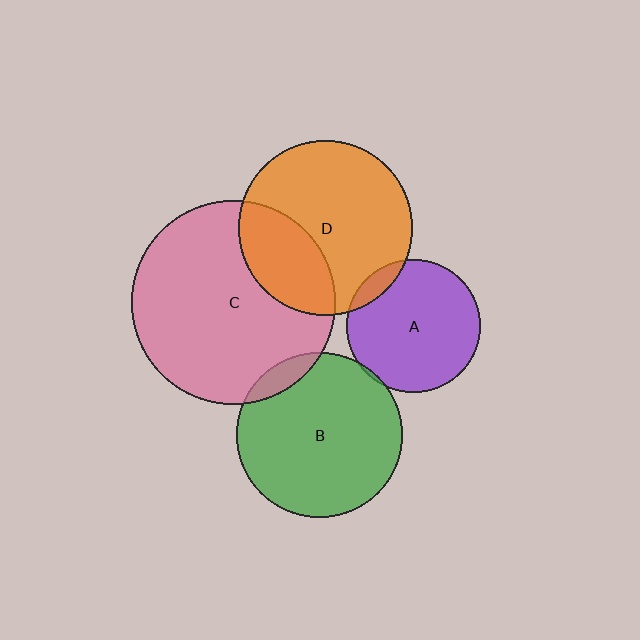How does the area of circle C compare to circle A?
Approximately 2.3 times.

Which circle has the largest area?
Circle C (pink).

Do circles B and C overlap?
Yes.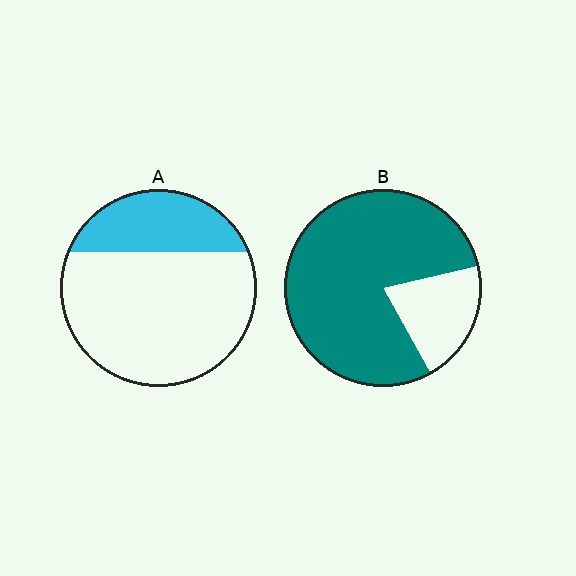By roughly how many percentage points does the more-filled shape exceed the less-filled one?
By roughly 50 percentage points (B over A).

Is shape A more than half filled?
No.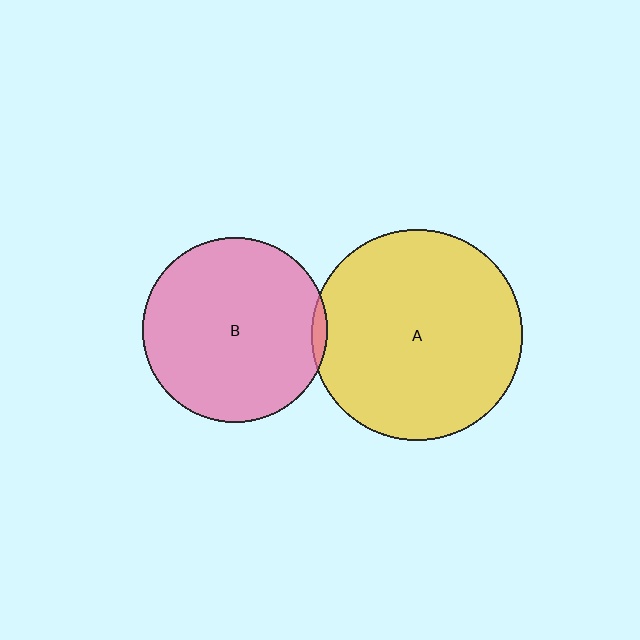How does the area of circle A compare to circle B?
Approximately 1.3 times.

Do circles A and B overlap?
Yes.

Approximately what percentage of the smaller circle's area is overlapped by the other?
Approximately 5%.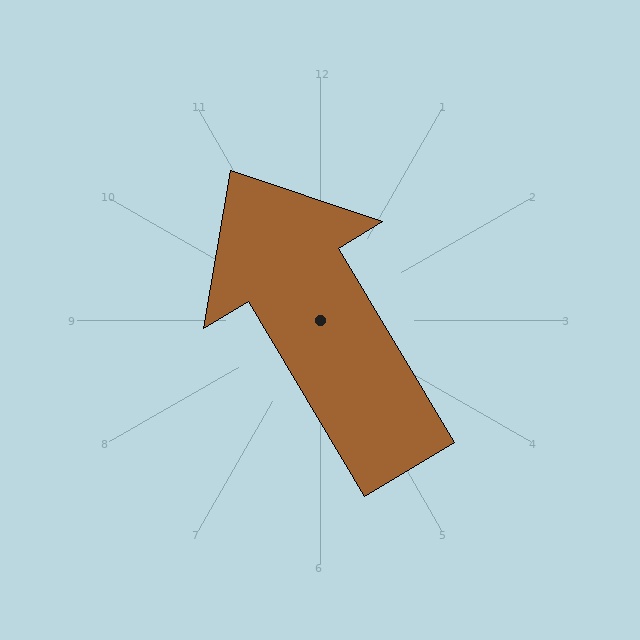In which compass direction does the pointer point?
Northwest.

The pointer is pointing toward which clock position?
Roughly 11 o'clock.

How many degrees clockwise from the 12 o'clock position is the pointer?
Approximately 329 degrees.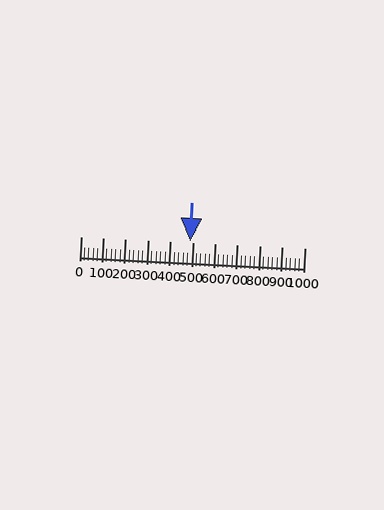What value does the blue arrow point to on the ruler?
The blue arrow points to approximately 487.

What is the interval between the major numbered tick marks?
The major tick marks are spaced 100 units apart.